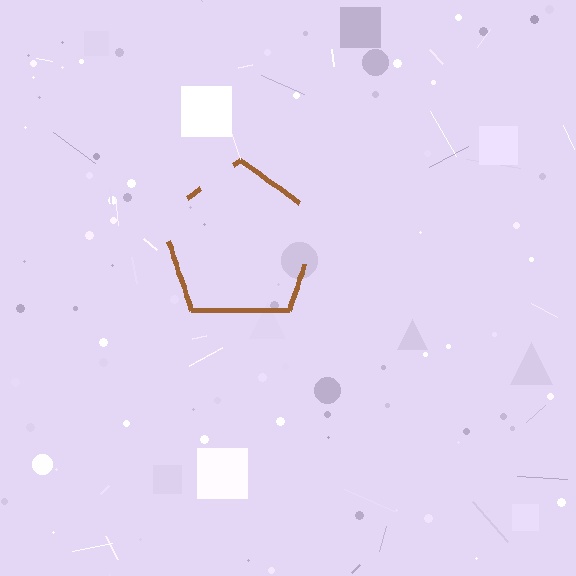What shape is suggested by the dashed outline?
The dashed outline suggests a pentagon.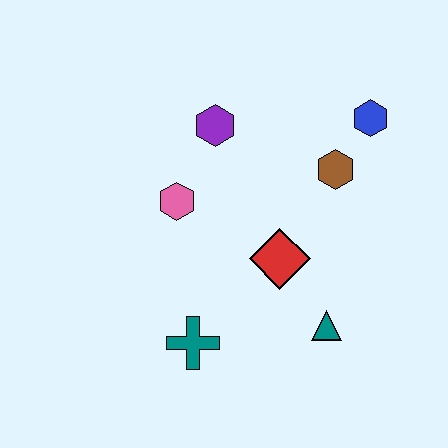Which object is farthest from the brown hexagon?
The teal cross is farthest from the brown hexagon.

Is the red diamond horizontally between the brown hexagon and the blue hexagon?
No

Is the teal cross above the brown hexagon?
No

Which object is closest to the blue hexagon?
The brown hexagon is closest to the blue hexagon.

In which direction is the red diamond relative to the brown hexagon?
The red diamond is below the brown hexagon.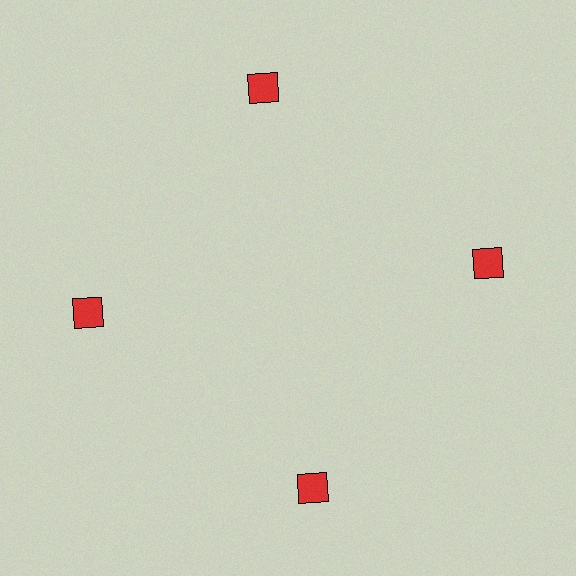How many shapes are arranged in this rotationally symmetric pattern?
There are 4 shapes, arranged in 4 groups of 1.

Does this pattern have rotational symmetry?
Yes, this pattern has 4-fold rotational symmetry. It looks the same after rotating 90 degrees around the center.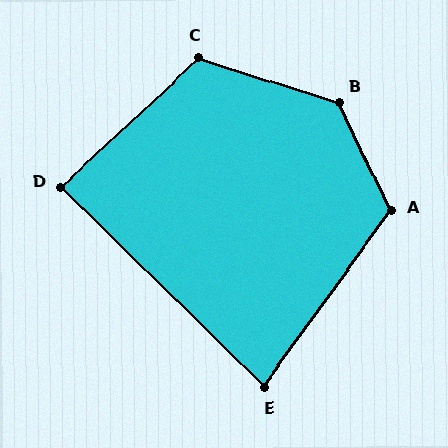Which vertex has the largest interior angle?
B, at approximately 133 degrees.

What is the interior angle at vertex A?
Approximately 119 degrees (obtuse).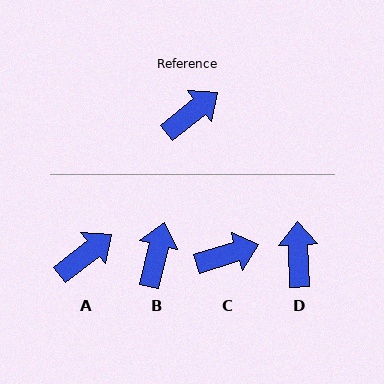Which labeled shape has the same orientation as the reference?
A.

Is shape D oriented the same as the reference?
No, it is off by about 54 degrees.